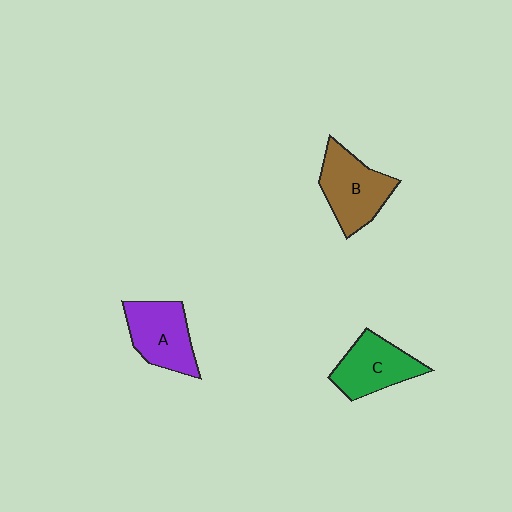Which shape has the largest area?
Shape B (brown).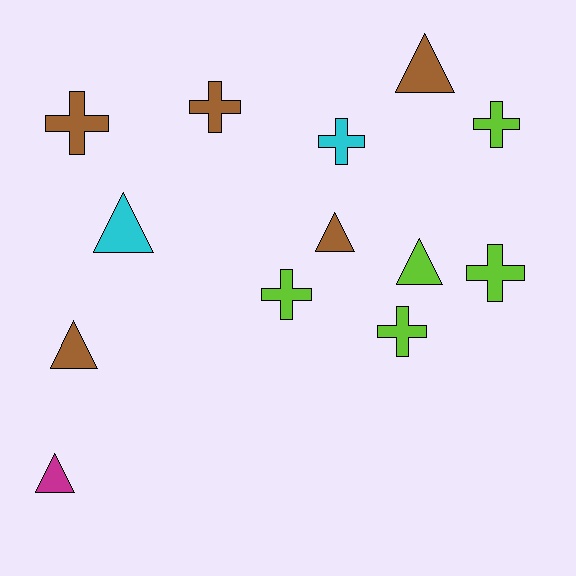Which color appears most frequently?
Brown, with 5 objects.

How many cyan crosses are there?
There is 1 cyan cross.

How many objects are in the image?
There are 13 objects.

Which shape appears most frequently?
Cross, with 7 objects.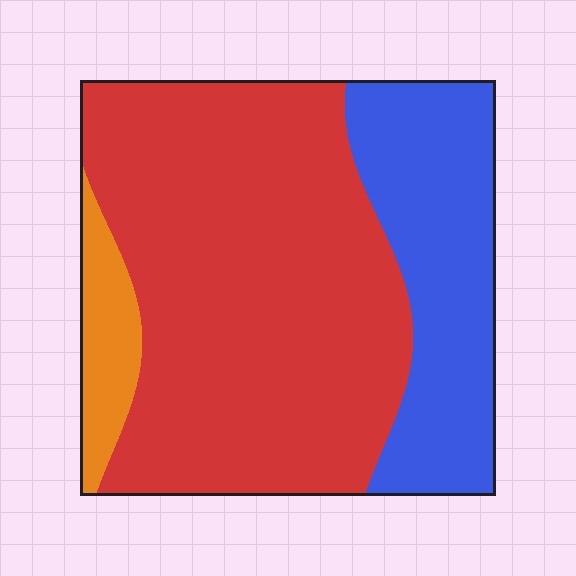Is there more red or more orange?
Red.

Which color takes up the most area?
Red, at roughly 65%.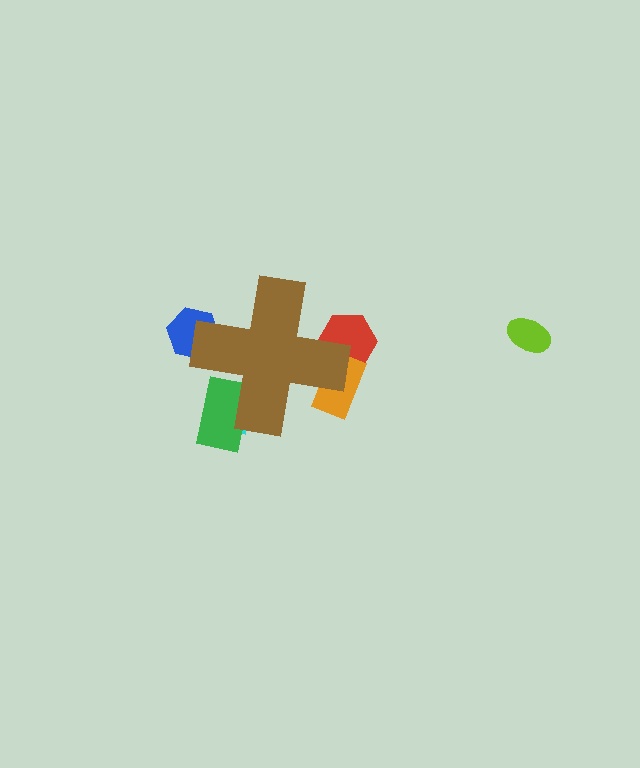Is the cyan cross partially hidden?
Yes, the cyan cross is partially hidden behind the brown cross.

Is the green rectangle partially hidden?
Yes, the green rectangle is partially hidden behind the brown cross.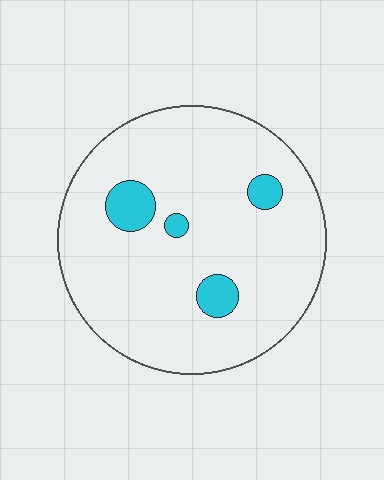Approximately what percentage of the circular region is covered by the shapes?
Approximately 10%.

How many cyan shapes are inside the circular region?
4.